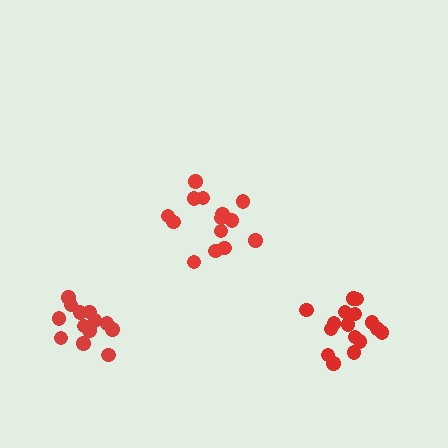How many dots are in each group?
Group 1: 14 dots, Group 2: 13 dots, Group 3: 16 dots (43 total).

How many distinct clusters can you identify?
There are 3 distinct clusters.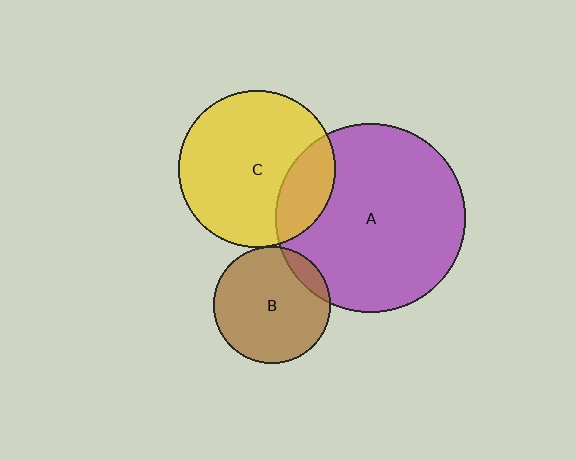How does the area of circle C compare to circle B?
Approximately 1.8 times.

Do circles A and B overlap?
Yes.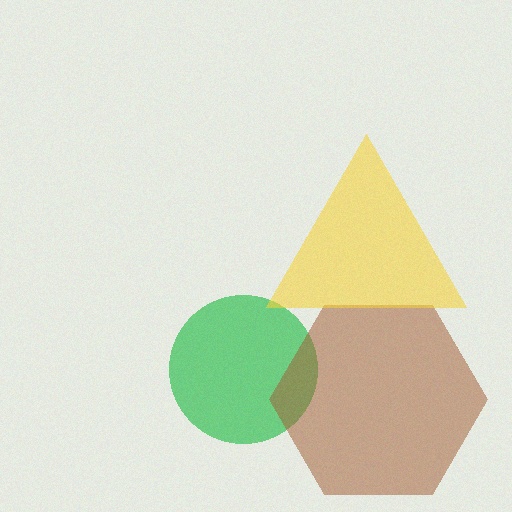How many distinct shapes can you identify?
There are 3 distinct shapes: a green circle, a brown hexagon, a yellow triangle.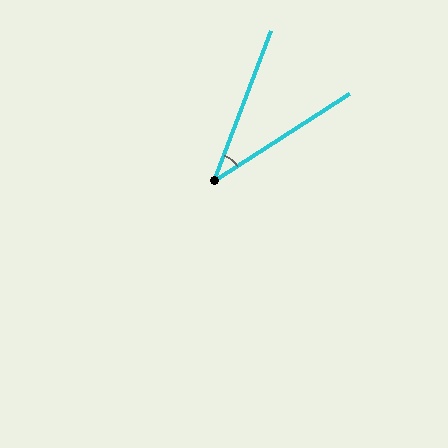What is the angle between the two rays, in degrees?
Approximately 36 degrees.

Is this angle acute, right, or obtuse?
It is acute.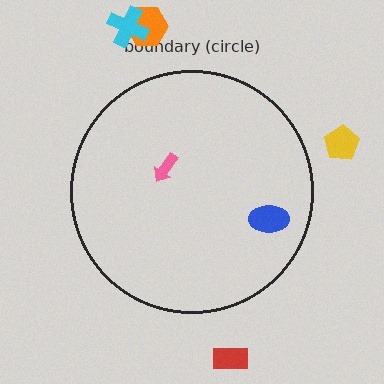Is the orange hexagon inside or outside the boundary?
Outside.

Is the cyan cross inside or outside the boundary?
Outside.